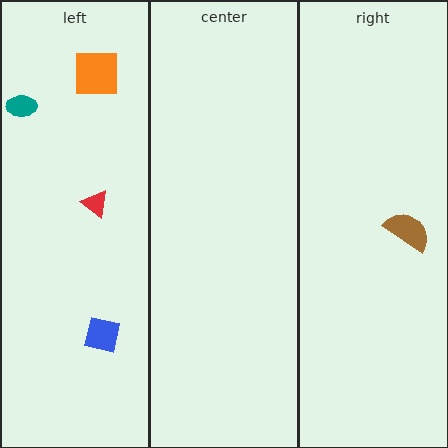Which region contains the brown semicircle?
The right region.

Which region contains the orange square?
The left region.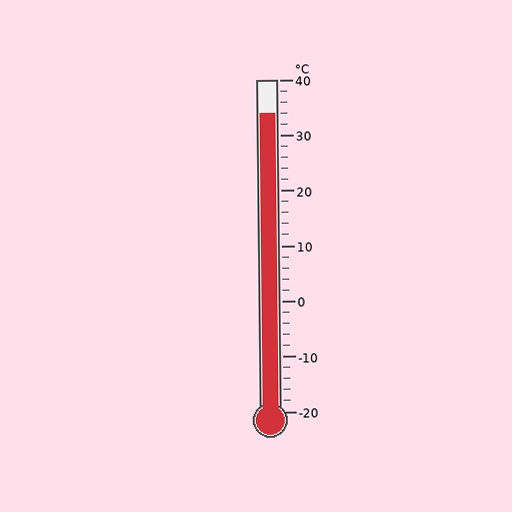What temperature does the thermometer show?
The thermometer shows approximately 34°C.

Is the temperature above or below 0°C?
The temperature is above 0°C.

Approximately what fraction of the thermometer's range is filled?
The thermometer is filled to approximately 90% of its range.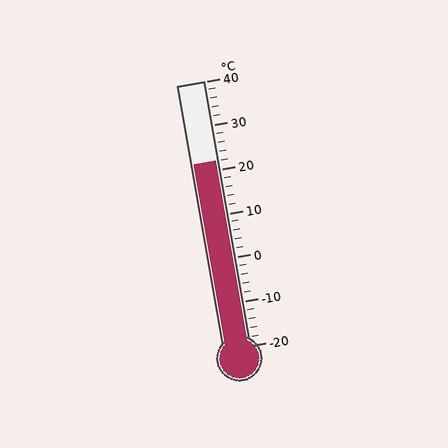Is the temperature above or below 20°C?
The temperature is above 20°C.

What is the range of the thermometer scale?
The thermometer scale ranges from -20°C to 40°C.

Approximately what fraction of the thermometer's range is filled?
The thermometer is filled to approximately 70% of its range.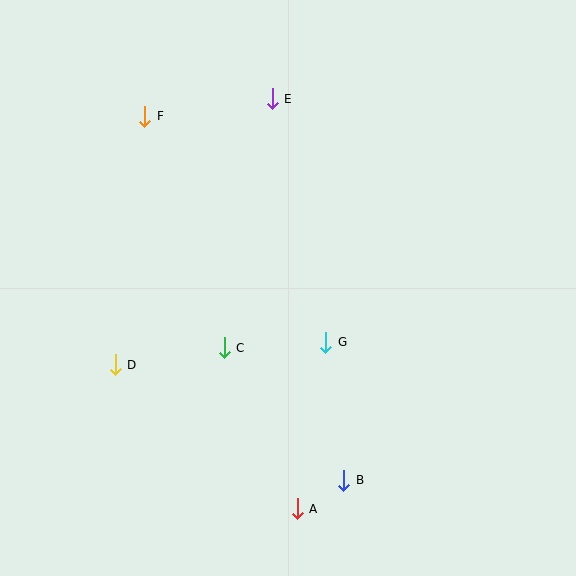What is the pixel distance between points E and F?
The distance between E and F is 128 pixels.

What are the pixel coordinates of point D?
Point D is at (115, 365).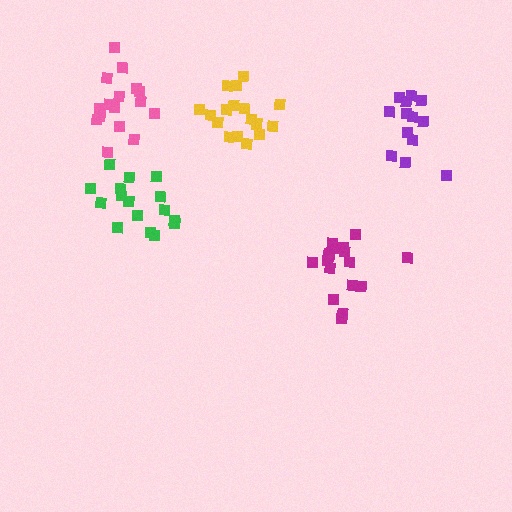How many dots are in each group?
Group 1: 13 dots, Group 2: 17 dots, Group 3: 18 dots, Group 4: 16 dots, Group 5: 16 dots (80 total).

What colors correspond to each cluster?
The clusters are colored: purple, magenta, yellow, pink, green.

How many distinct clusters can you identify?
There are 5 distinct clusters.